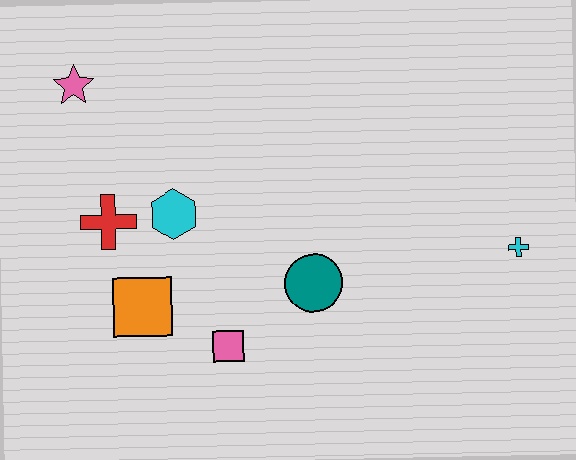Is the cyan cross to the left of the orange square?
No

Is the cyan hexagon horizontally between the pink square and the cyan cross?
No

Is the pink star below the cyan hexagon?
No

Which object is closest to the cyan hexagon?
The red cross is closest to the cyan hexagon.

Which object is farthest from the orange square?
The cyan cross is farthest from the orange square.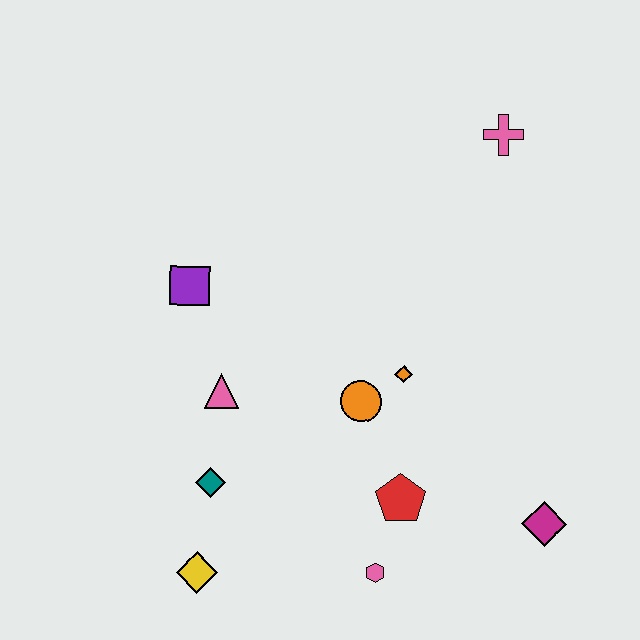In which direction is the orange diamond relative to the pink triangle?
The orange diamond is to the right of the pink triangle.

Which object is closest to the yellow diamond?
The teal diamond is closest to the yellow diamond.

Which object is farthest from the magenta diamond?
The purple square is farthest from the magenta diamond.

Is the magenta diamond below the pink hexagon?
No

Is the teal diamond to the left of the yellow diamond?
No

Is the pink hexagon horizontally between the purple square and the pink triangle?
No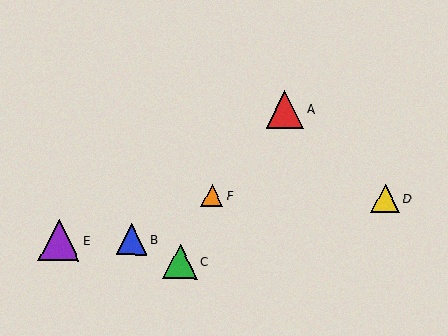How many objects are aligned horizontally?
2 objects (D, F) are aligned horizontally.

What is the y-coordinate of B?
Object B is at y≈239.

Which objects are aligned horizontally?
Objects D, F are aligned horizontally.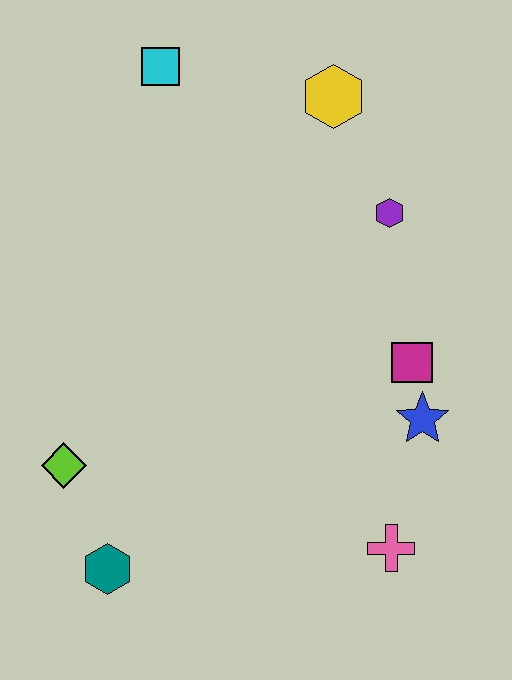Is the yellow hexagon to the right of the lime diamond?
Yes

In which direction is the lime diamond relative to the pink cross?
The lime diamond is to the left of the pink cross.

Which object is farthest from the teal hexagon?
The yellow hexagon is farthest from the teal hexagon.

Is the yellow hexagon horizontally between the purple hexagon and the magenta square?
No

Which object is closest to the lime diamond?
The teal hexagon is closest to the lime diamond.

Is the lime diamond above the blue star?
No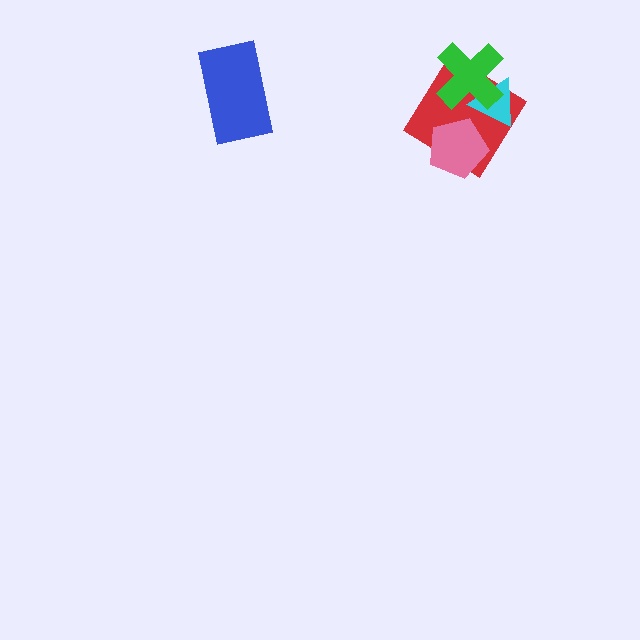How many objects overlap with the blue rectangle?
0 objects overlap with the blue rectangle.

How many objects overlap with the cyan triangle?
2 objects overlap with the cyan triangle.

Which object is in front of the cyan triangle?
The green cross is in front of the cyan triangle.